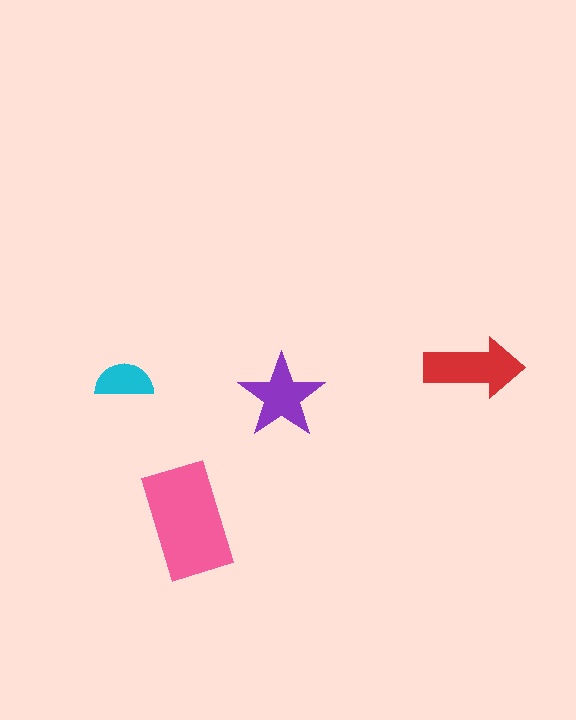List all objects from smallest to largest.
The cyan semicircle, the purple star, the red arrow, the pink rectangle.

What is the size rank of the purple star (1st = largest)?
3rd.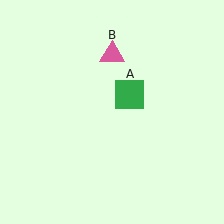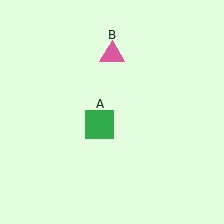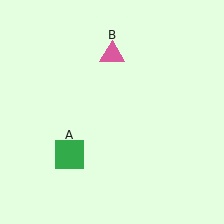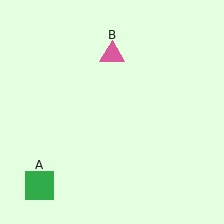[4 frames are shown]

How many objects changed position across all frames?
1 object changed position: green square (object A).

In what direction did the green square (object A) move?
The green square (object A) moved down and to the left.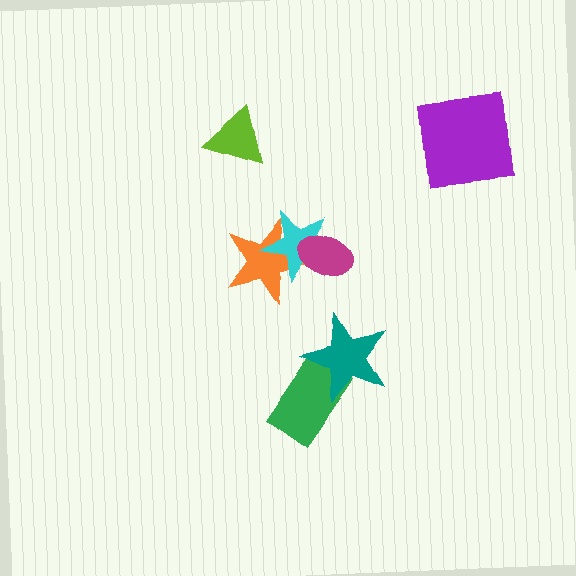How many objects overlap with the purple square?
0 objects overlap with the purple square.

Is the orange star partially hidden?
Yes, it is partially covered by another shape.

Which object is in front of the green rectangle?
The teal star is in front of the green rectangle.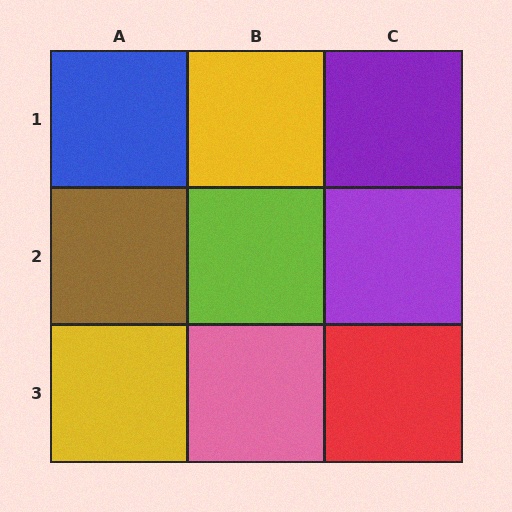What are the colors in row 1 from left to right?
Blue, yellow, purple.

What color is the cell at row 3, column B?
Pink.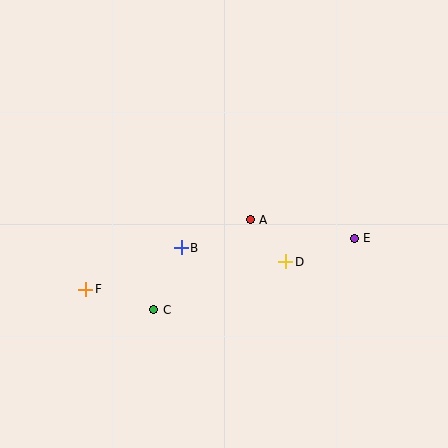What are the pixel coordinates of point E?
Point E is at (354, 238).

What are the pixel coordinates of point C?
Point C is at (154, 310).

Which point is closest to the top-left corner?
Point F is closest to the top-left corner.